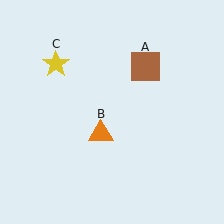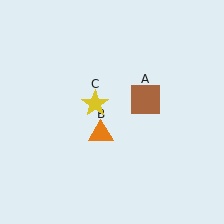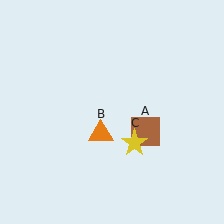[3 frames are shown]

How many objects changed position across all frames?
2 objects changed position: brown square (object A), yellow star (object C).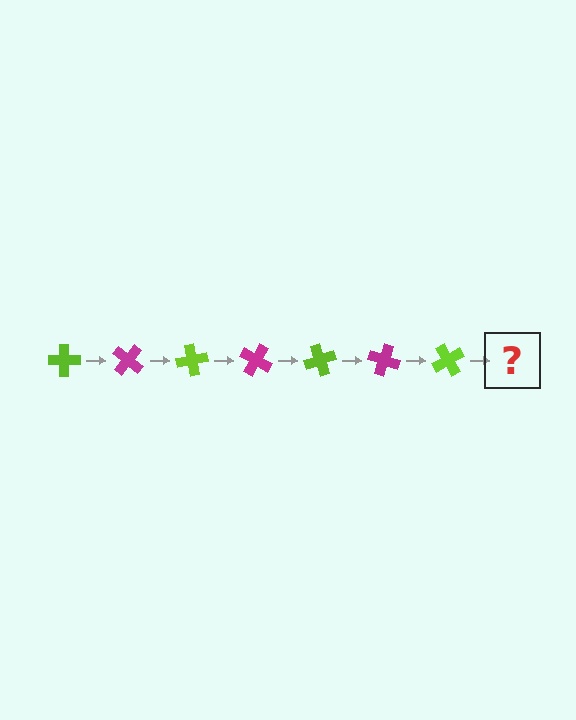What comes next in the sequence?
The next element should be a magenta cross, rotated 280 degrees from the start.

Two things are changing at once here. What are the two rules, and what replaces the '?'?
The two rules are that it rotates 40 degrees each step and the color cycles through lime and magenta. The '?' should be a magenta cross, rotated 280 degrees from the start.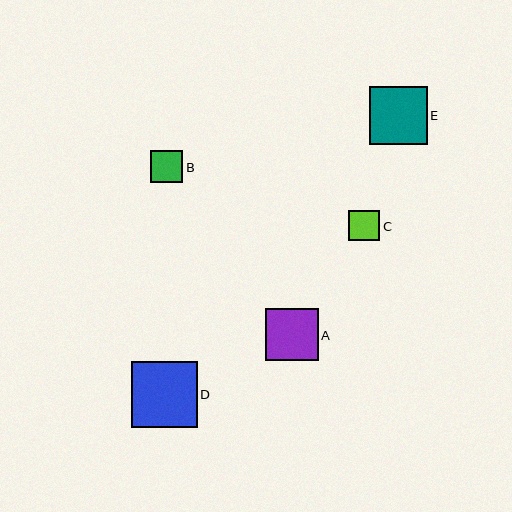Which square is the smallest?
Square C is the smallest with a size of approximately 31 pixels.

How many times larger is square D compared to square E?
Square D is approximately 1.1 times the size of square E.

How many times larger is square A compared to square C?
Square A is approximately 1.7 times the size of square C.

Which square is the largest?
Square D is the largest with a size of approximately 66 pixels.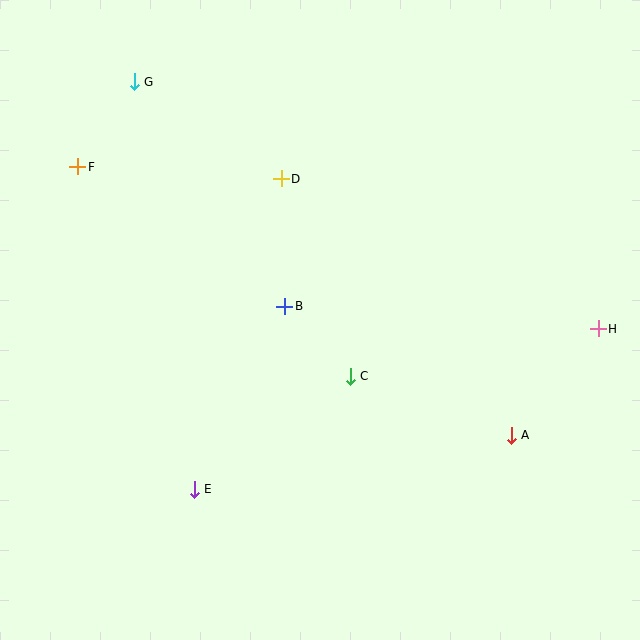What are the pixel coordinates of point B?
Point B is at (285, 306).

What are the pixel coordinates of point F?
Point F is at (78, 167).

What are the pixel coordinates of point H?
Point H is at (598, 329).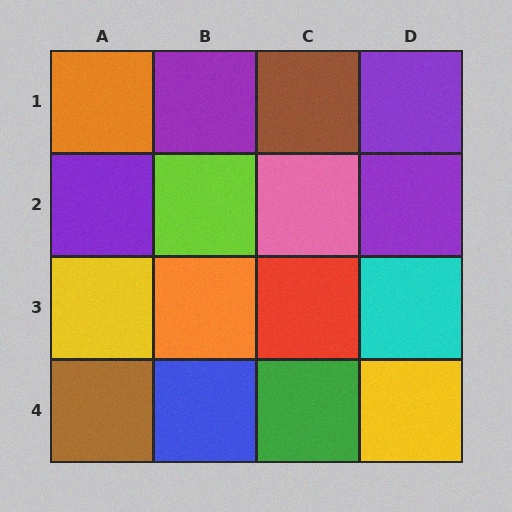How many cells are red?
1 cell is red.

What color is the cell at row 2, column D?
Purple.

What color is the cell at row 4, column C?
Green.